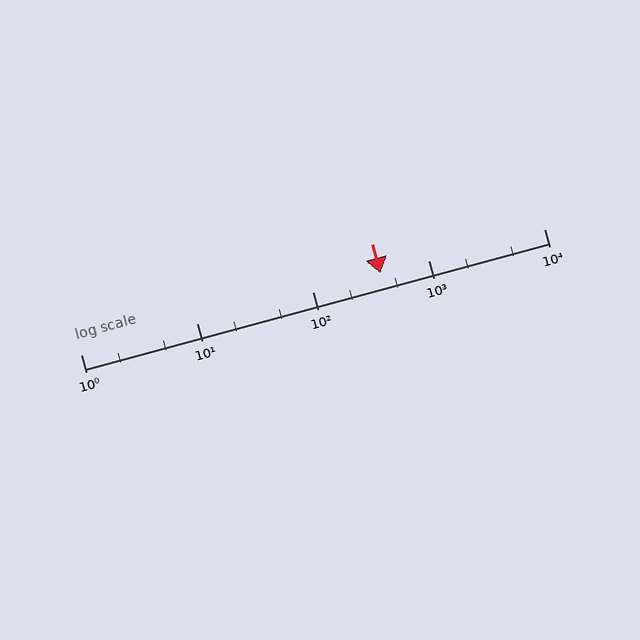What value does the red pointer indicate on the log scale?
The pointer indicates approximately 390.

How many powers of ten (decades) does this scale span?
The scale spans 4 decades, from 1 to 10000.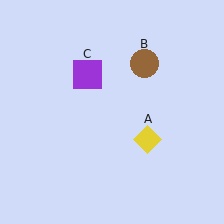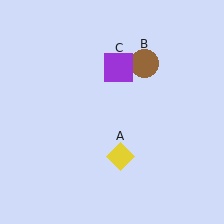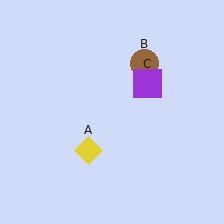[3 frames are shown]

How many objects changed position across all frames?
2 objects changed position: yellow diamond (object A), purple square (object C).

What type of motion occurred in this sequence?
The yellow diamond (object A), purple square (object C) rotated clockwise around the center of the scene.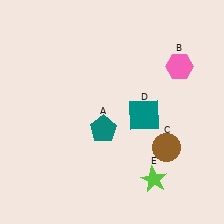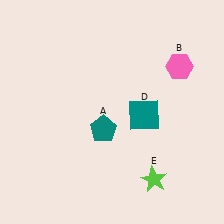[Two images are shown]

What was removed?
The brown circle (C) was removed in Image 2.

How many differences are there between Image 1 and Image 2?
There is 1 difference between the two images.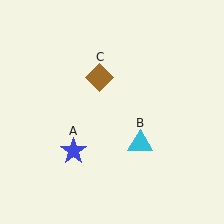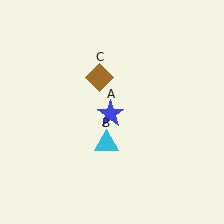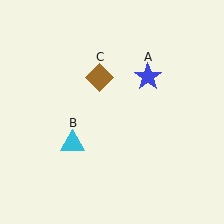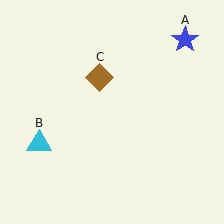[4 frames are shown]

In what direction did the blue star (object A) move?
The blue star (object A) moved up and to the right.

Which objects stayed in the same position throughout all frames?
Brown diamond (object C) remained stationary.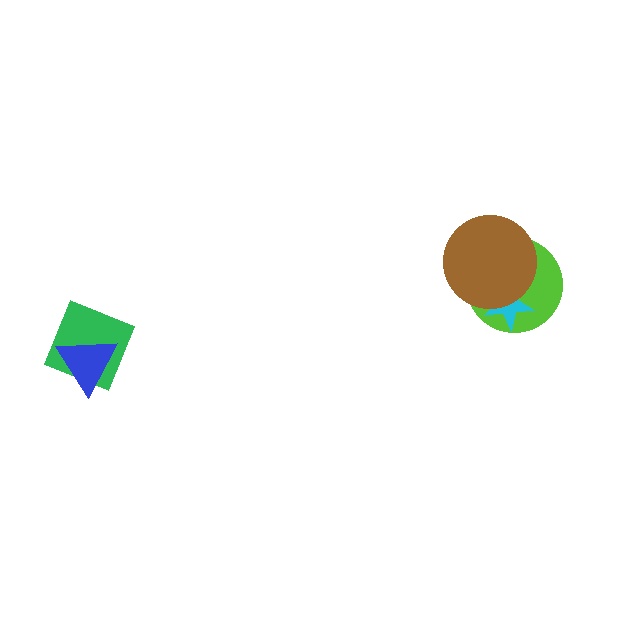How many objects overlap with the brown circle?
2 objects overlap with the brown circle.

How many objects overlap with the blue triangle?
1 object overlaps with the blue triangle.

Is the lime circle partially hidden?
Yes, it is partially covered by another shape.